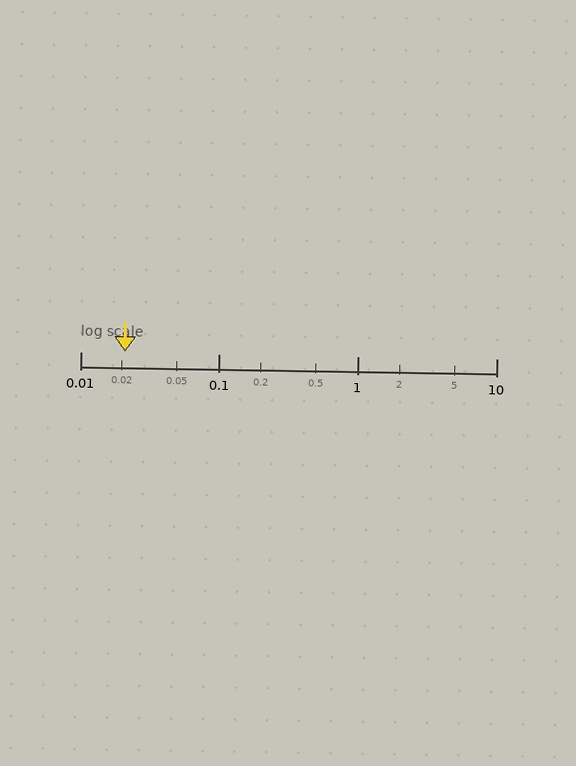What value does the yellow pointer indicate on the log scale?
The pointer indicates approximately 0.021.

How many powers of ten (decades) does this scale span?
The scale spans 3 decades, from 0.01 to 10.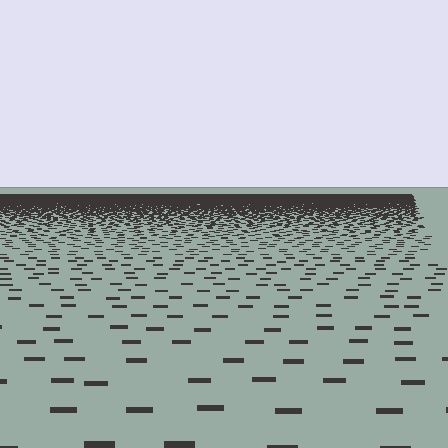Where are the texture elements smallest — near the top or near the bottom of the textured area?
Near the top.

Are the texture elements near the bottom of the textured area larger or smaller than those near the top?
Larger. Near the bottom, elements are closer to the viewer and appear at a bigger on-screen size.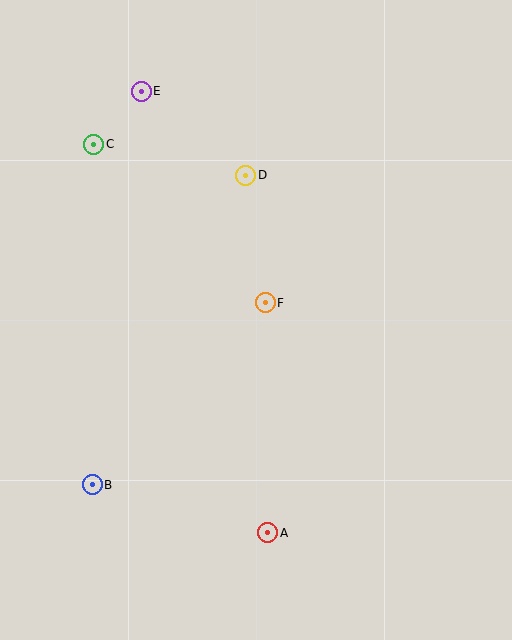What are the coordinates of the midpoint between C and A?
The midpoint between C and A is at (181, 338).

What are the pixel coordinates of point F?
Point F is at (265, 303).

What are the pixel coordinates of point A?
Point A is at (268, 533).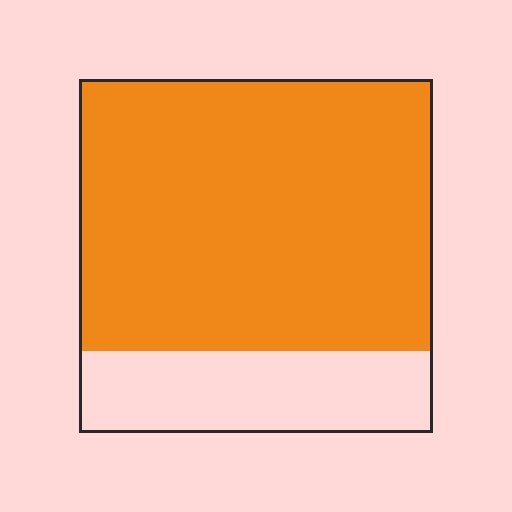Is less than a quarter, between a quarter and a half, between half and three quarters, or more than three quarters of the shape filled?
More than three quarters.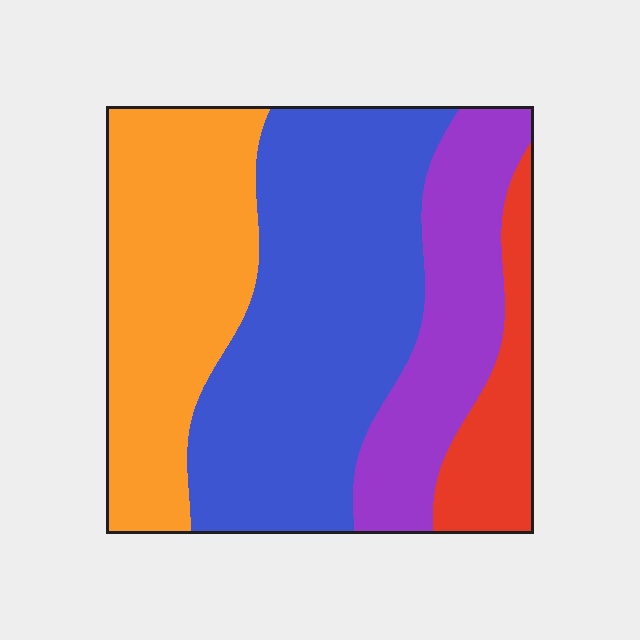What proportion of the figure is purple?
Purple takes up less than a quarter of the figure.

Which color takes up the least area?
Red, at roughly 10%.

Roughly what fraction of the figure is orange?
Orange covers about 30% of the figure.